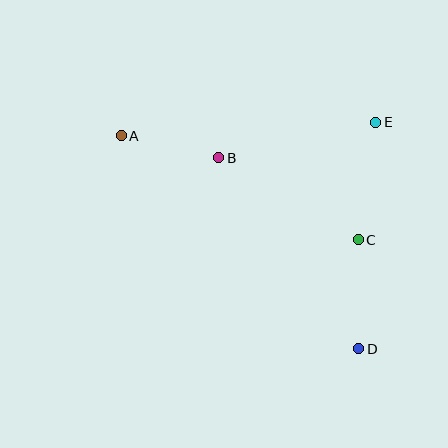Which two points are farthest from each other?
Points A and D are farthest from each other.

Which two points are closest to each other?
Points A and B are closest to each other.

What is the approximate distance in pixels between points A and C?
The distance between A and C is approximately 258 pixels.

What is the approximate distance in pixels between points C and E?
The distance between C and E is approximately 119 pixels.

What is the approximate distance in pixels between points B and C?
The distance between B and C is approximately 162 pixels.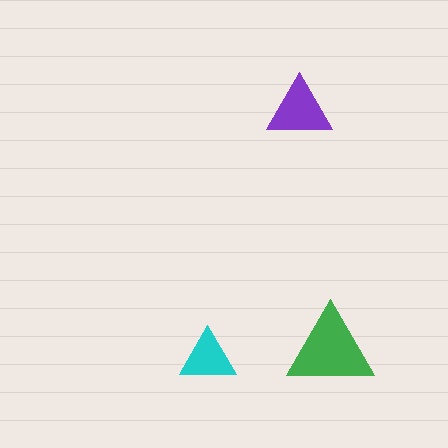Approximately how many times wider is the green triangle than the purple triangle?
About 1.5 times wider.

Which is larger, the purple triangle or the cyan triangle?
The purple one.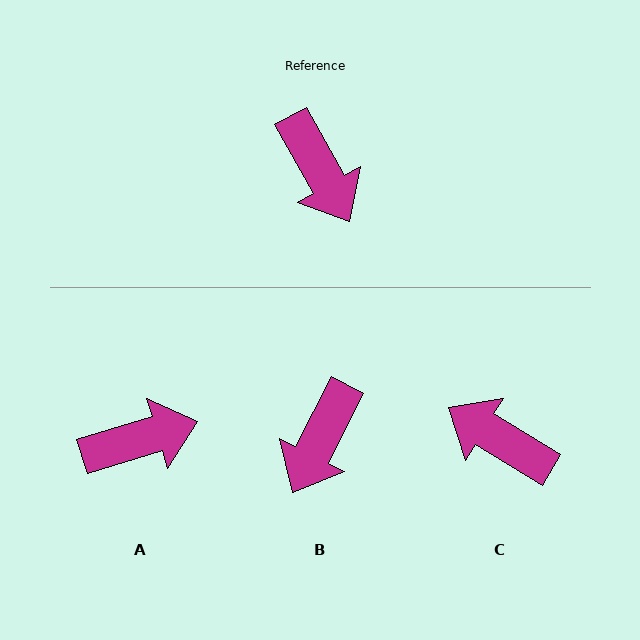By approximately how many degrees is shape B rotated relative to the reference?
Approximately 56 degrees clockwise.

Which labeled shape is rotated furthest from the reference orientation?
C, about 150 degrees away.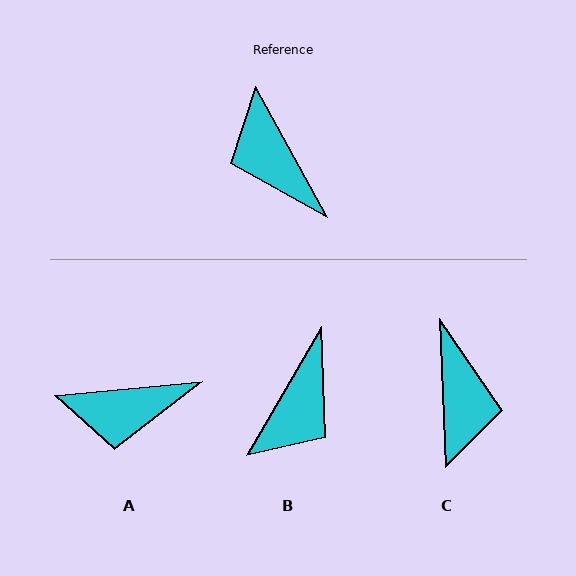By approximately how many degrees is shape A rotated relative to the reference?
Approximately 67 degrees counter-clockwise.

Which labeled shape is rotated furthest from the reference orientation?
C, about 154 degrees away.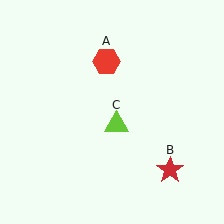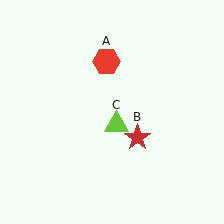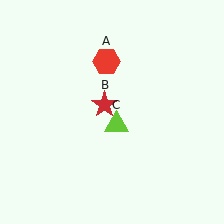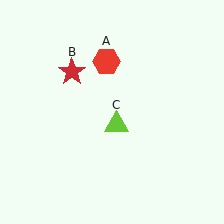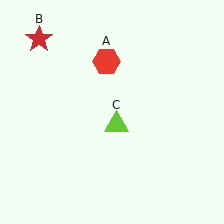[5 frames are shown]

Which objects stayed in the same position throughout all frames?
Red hexagon (object A) and lime triangle (object C) remained stationary.